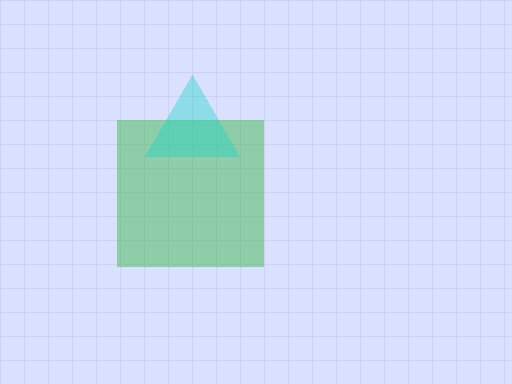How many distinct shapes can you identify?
There are 2 distinct shapes: a green square, a cyan triangle.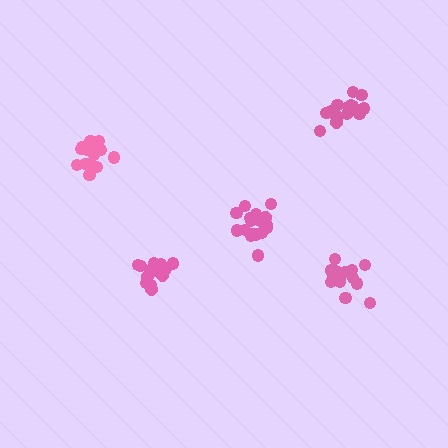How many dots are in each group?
Group 1: 19 dots, Group 2: 18 dots, Group 3: 19 dots, Group 4: 17 dots, Group 5: 17 dots (90 total).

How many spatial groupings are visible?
There are 5 spatial groupings.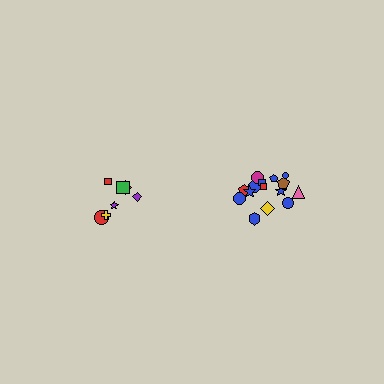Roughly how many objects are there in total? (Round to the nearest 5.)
Roughly 20 objects in total.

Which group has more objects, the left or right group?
The right group.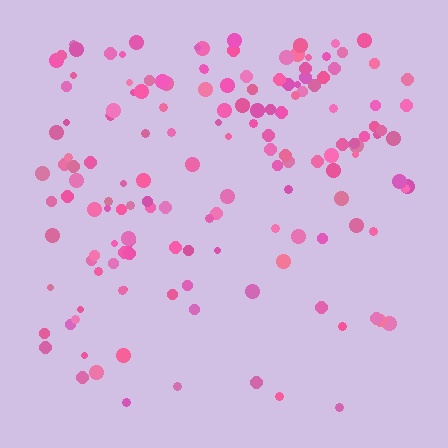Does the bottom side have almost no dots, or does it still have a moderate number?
Still a moderate number, just noticeably fewer than the top.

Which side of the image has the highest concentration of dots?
The top.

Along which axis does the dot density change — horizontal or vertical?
Vertical.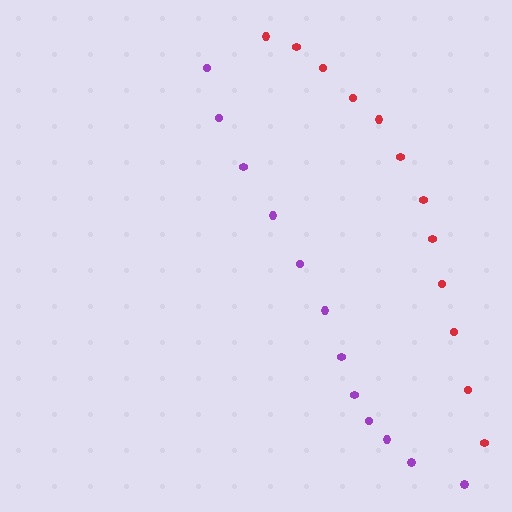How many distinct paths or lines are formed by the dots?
There are 2 distinct paths.